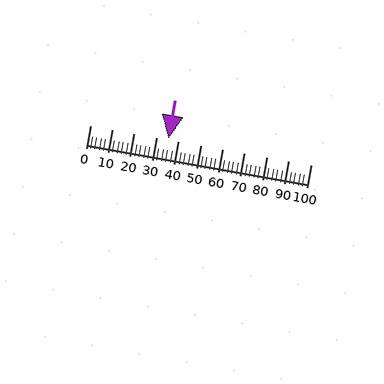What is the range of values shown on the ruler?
The ruler shows values from 0 to 100.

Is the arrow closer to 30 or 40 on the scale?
The arrow is closer to 40.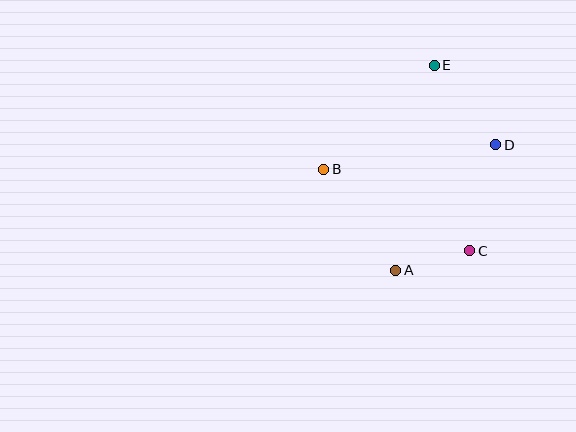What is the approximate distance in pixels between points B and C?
The distance between B and C is approximately 167 pixels.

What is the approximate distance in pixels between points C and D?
The distance between C and D is approximately 109 pixels.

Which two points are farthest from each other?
Points A and E are farthest from each other.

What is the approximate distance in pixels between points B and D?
The distance between B and D is approximately 174 pixels.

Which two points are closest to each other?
Points A and C are closest to each other.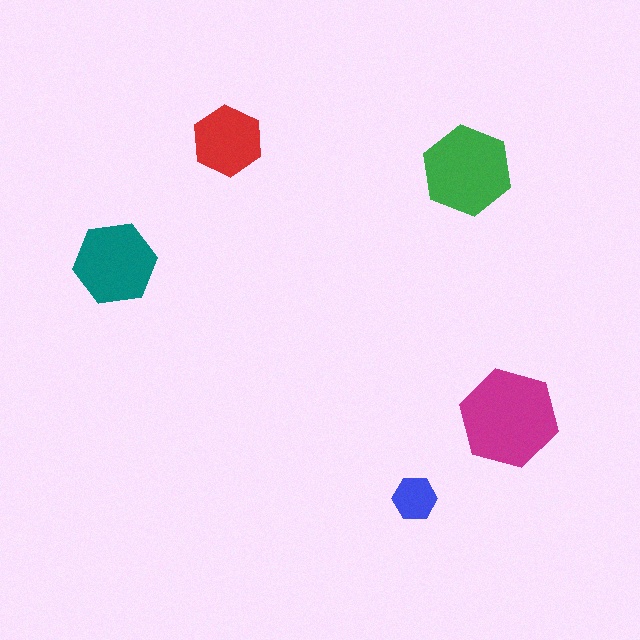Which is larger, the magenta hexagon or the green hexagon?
The magenta one.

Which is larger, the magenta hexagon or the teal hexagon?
The magenta one.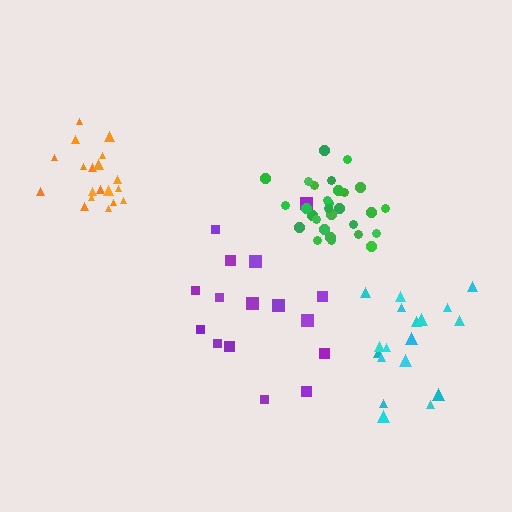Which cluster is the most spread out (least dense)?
Purple.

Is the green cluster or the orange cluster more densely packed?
Green.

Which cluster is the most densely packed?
Green.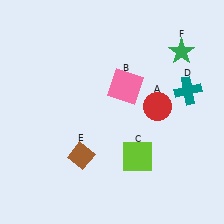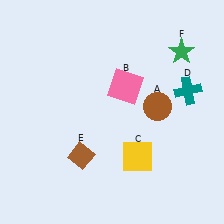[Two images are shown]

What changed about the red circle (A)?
In Image 1, A is red. In Image 2, it changed to brown.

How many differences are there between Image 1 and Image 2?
There are 2 differences between the two images.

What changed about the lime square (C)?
In Image 1, C is lime. In Image 2, it changed to yellow.